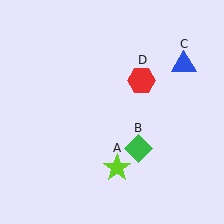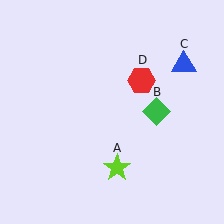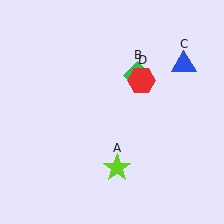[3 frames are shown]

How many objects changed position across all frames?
1 object changed position: green diamond (object B).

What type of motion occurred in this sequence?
The green diamond (object B) rotated counterclockwise around the center of the scene.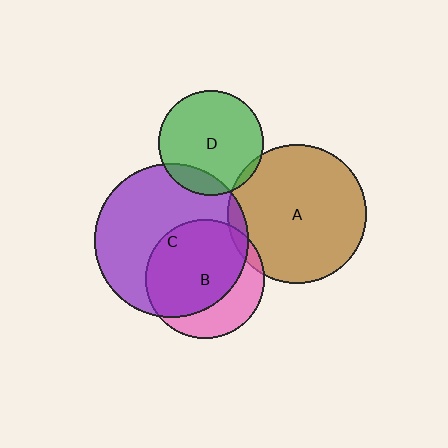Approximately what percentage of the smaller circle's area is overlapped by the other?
Approximately 15%.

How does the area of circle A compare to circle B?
Approximately 1.4 times.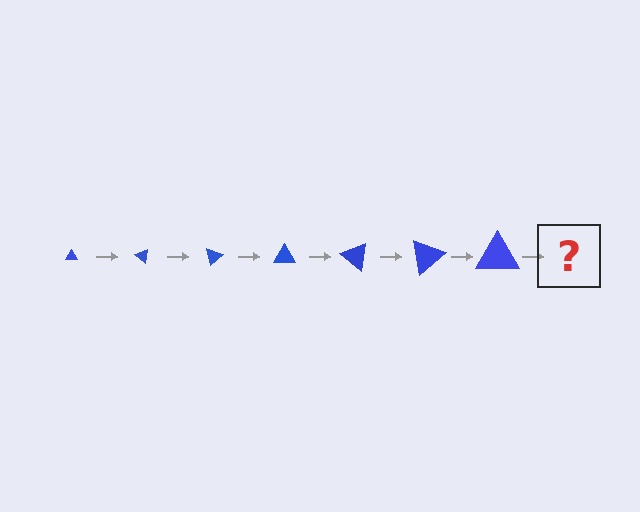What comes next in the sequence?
The next element should be a triangle, larger than the previous one and rotated 280 degrees from the start.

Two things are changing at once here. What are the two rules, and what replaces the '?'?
The two rules are that the triangle grows larger each step and it rotates 40 degrees each step. The '?' should be a triangle, larger than the previous one and rotated 280 degrees from the start.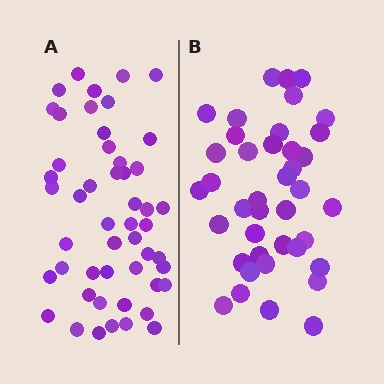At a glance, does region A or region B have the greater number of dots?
Region A (the left region) has more dots.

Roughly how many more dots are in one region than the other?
Region A has roughly 10 or so more dots than region B.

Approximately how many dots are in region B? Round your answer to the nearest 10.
About 40 dots.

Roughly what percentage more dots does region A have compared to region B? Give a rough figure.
About 25% more.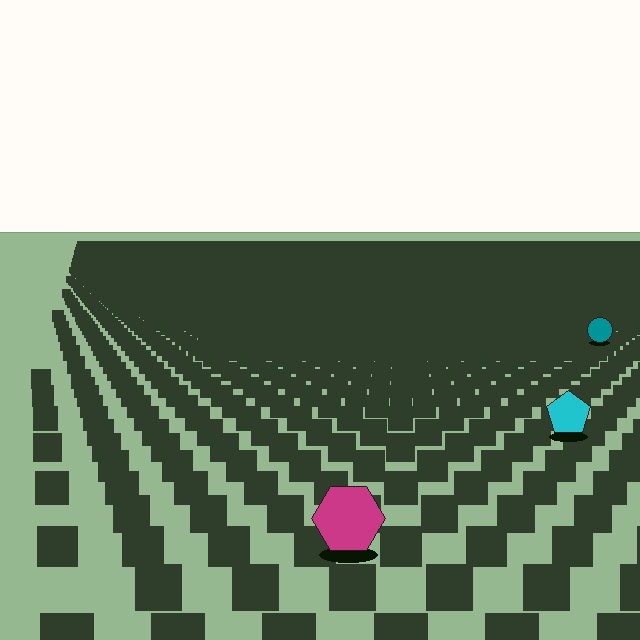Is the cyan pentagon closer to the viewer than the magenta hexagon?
No. The magenta hexagon is closer — you can tell from the texture gradient: the ground texture is coarser near it.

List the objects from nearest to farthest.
From nearest to farthest: the magenta hexagon, the cyan pentagon, the teal circle.